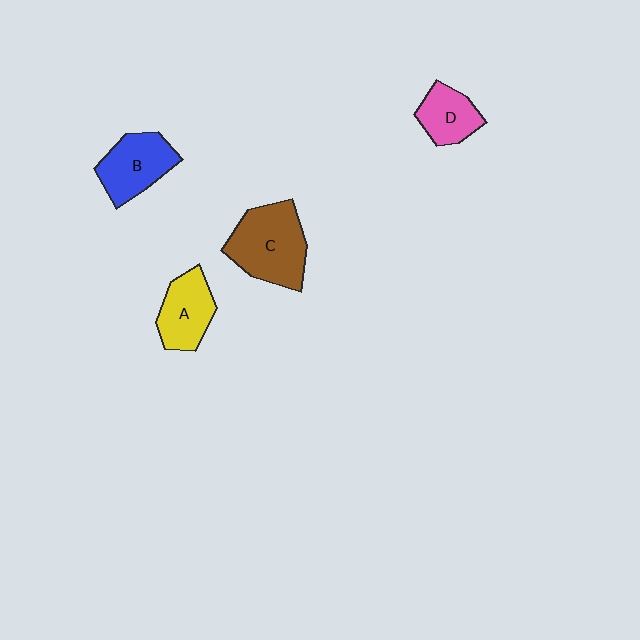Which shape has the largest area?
Shape C (brown).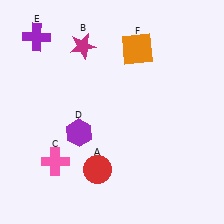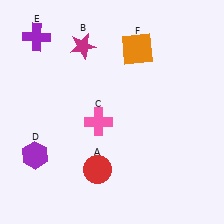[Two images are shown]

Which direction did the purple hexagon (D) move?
The purple hexagon (D) moved left.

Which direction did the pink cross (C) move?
The pink cross (C) moved right.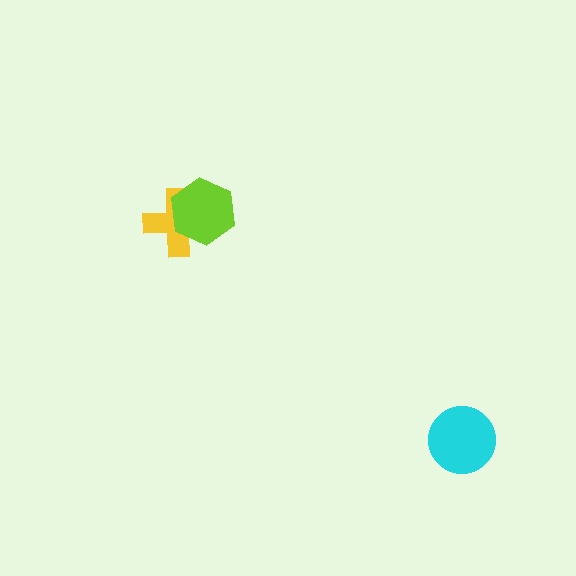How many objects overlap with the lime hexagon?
1 object overlaps with the lime hexagon.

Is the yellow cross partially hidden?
Yes, it is partially covered by another shape.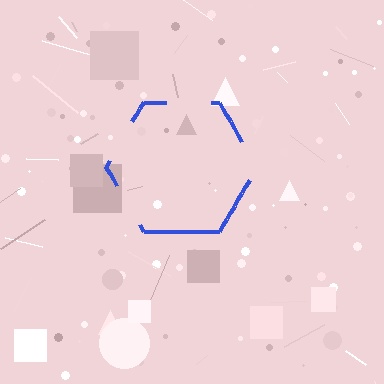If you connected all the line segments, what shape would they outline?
They would outline a hexagon.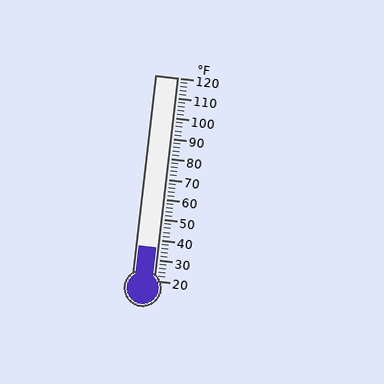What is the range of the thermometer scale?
The thermometer scale ranges from 20°F to 120°F.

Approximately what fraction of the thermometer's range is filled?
The thermometer is filled to approximately 15% of its range.